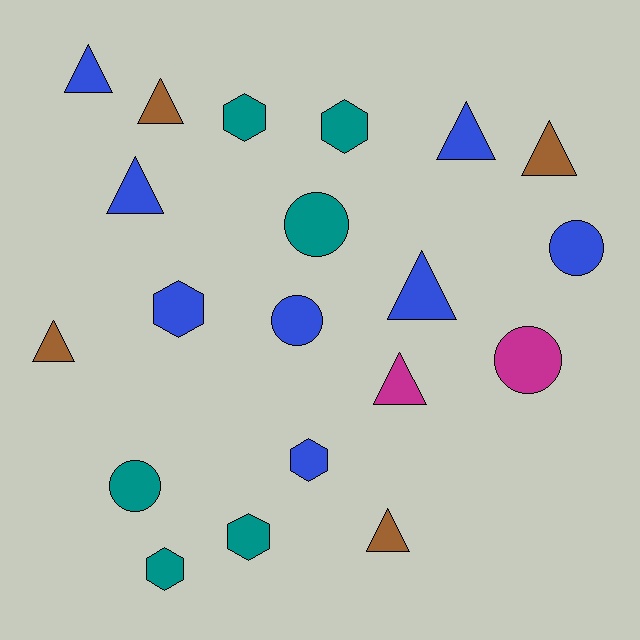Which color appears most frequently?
Blue, with 8 objects.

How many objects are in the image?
There are 20 objects.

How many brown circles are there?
There are no brown circles.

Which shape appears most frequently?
Triangle, with 9 objects.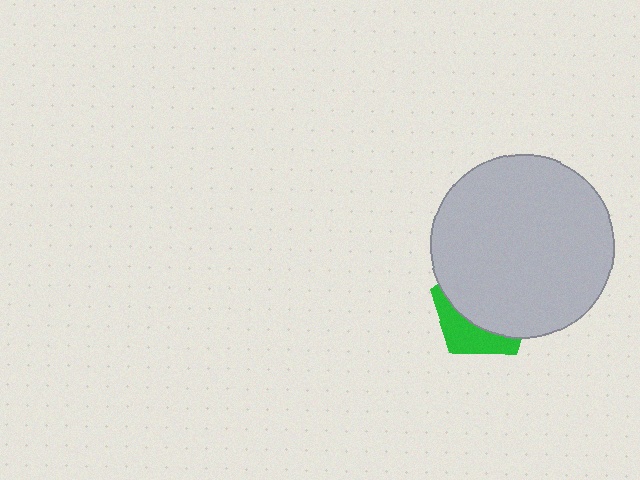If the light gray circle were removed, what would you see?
You would see the complete green pentagon.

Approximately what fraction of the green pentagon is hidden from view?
Roughly 68% of the green pentagon is hidden behind the light gray circle.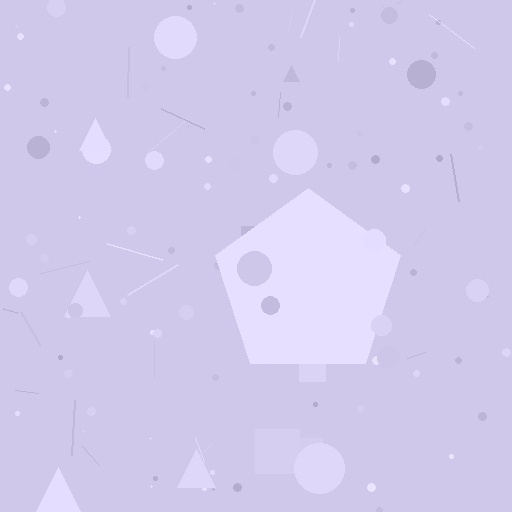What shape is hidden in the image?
A pentagon is hidden in the image.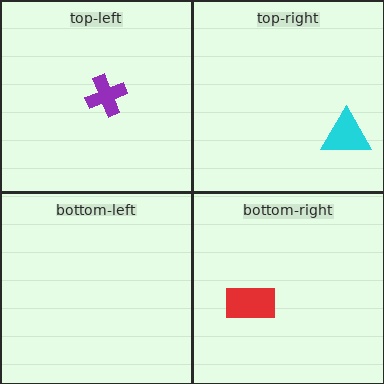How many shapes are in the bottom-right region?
1.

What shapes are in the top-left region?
The purple cross.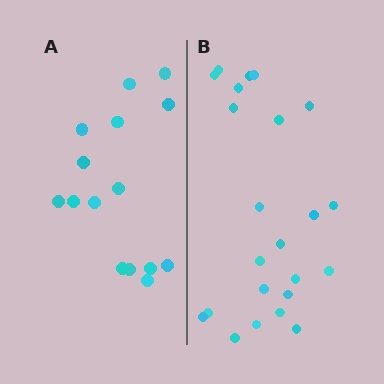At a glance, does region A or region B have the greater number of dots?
Region B (the right region) has more dots.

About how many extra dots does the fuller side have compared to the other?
Region B has roughly 8 or so more dots than region A.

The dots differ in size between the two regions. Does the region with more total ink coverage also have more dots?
No. Region A has more total ink coverage because its dots are larger, but region B actually contains more individual dots. Total area can be misleading — the number of items is what matters here.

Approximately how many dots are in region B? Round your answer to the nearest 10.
About 20 dots. (The exact count is 23, which rounds to 20.)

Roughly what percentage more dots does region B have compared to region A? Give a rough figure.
About 55% more.